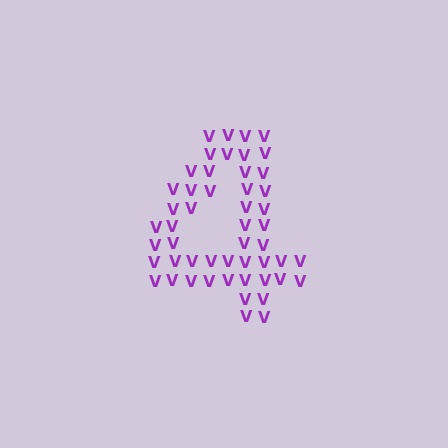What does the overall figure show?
The overall figure shows the digit 4.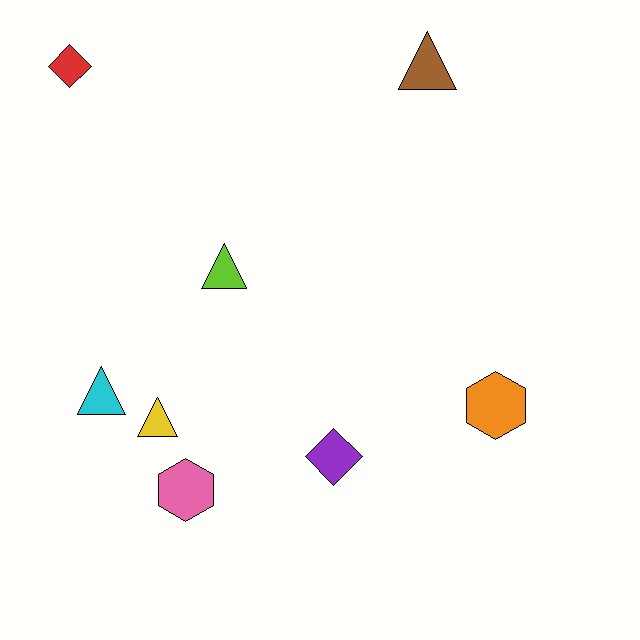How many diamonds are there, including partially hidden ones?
There are 2 diamonds.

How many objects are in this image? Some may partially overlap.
There are 8 objects.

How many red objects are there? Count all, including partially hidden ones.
There is 1 red object.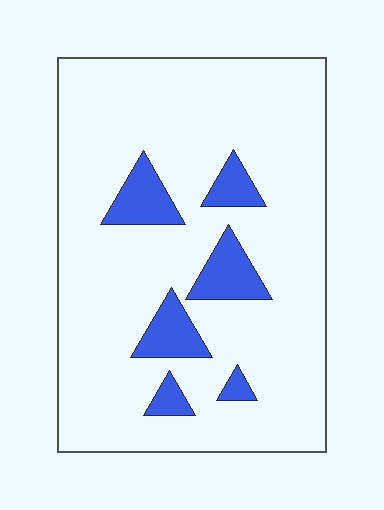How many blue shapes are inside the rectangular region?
6.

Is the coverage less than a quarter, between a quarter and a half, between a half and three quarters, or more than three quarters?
Less than a quarter.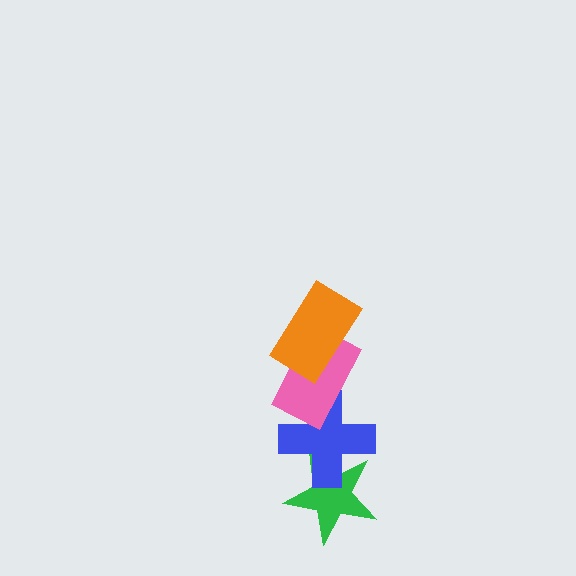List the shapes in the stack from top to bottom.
From top to bottom: the orange rectangle, the pink rectangle, the blue cross, the green star.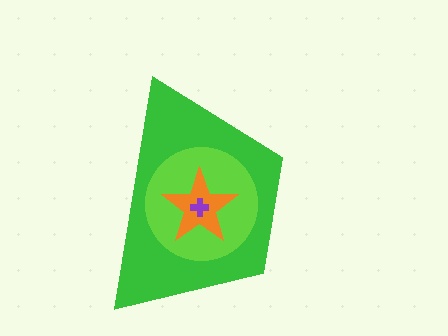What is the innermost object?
The purple cross.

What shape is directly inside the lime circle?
The orange star.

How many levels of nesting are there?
4.